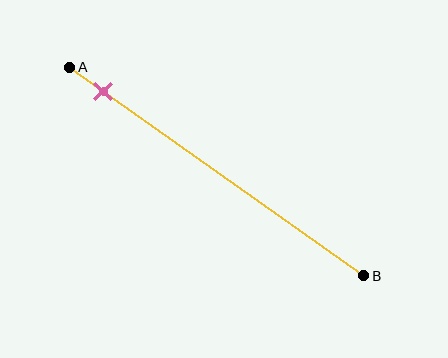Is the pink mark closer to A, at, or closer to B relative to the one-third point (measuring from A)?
The pink mark is closer to point A than the one-third point of segment AB.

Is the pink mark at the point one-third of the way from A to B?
No, the mark is at about 10% from A, not at the 33% one-third point.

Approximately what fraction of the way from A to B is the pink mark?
The pink mark is approximately 10% of the way from A to B.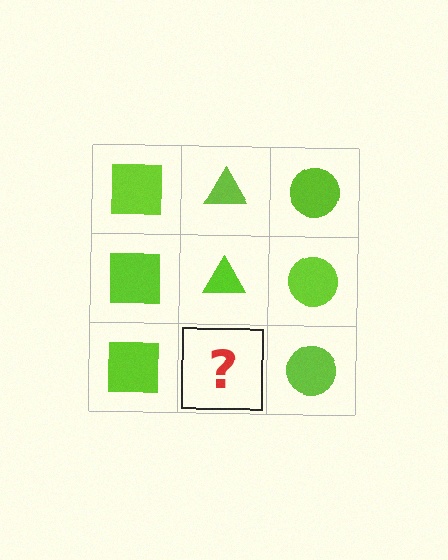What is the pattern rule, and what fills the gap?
The rule is that each column has a consistent shape. The gap should be filled with a lime triangle.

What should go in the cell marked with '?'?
The missing cell should contain a lime triangle.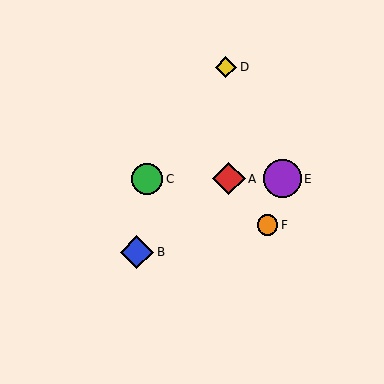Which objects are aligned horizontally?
Objects A, C, E are aligned horizontally.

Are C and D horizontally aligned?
No, C is at y≈179 and D is at y≈67.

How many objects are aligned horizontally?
3 objects (A, C, E) are aligned horizontally.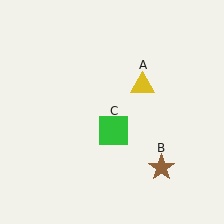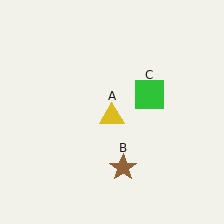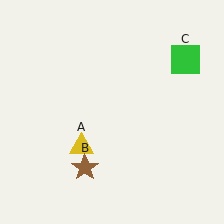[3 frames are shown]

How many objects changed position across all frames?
3 objects changed position: yellow triangle (object A), brown star (object B), green square (object C).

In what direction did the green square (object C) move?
The green square (object C) moved up and to the right.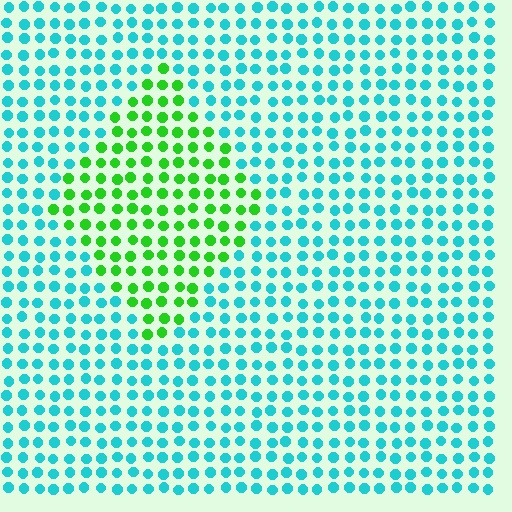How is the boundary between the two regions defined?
The boundary is defined purely by a slight shift in hue (about 63 degrees). Spacing, size, and orientation are identical on both sides.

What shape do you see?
I see a diamond.